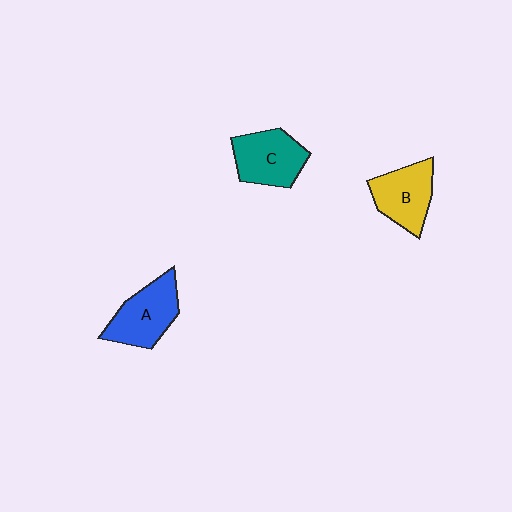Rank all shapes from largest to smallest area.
From largest to smallest: A (blue), C (teal), B (yellow).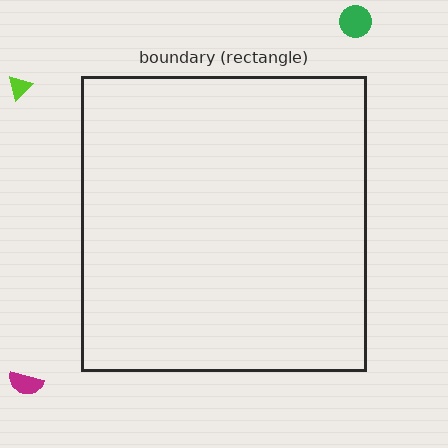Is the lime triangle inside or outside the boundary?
Outside.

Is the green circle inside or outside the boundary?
Outside.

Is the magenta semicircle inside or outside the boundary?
Outside.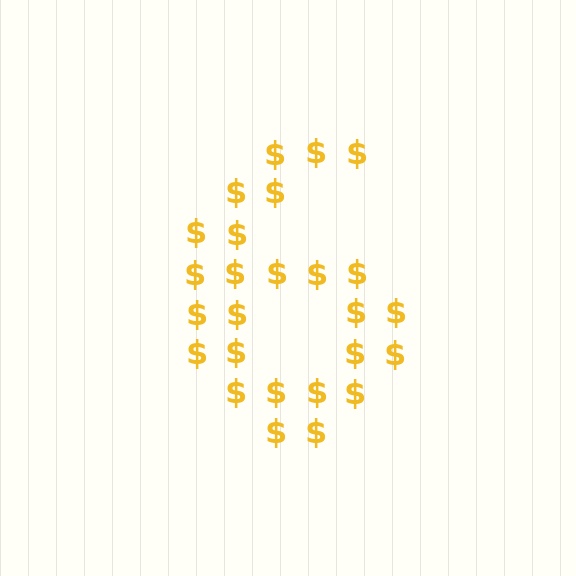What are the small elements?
The small elements are dollar signs.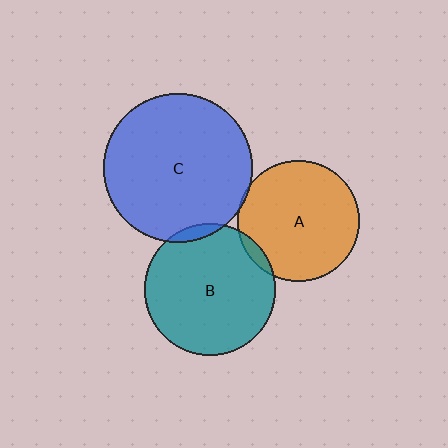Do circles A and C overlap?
Yes.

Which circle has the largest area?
Circle C (blue).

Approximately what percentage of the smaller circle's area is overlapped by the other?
Approximately 5%.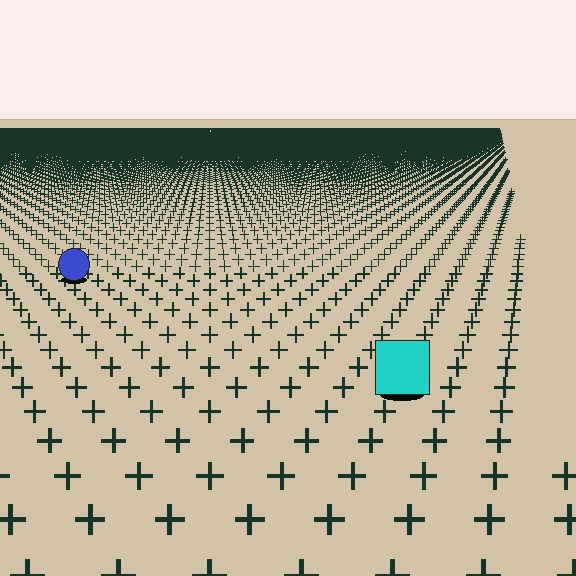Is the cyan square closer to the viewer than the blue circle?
Yes. The cyan square is closer — you can tell from the texture gradient: the ground texture is coarser near it.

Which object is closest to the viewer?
The cyan square is closest. The texture marks near it are larger and more spread out.